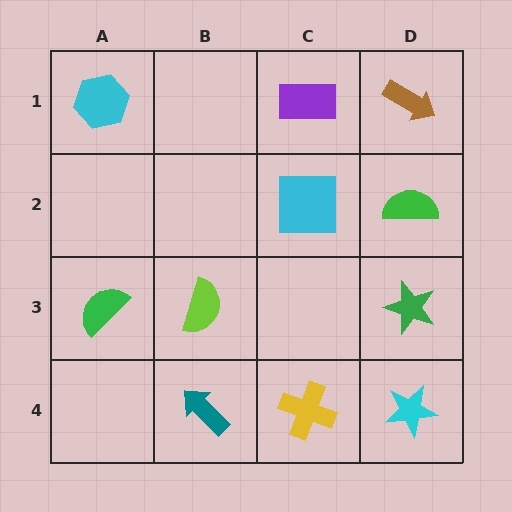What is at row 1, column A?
A cyan hexagon.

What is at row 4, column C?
A yellow cross.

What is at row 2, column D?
A green semicircle.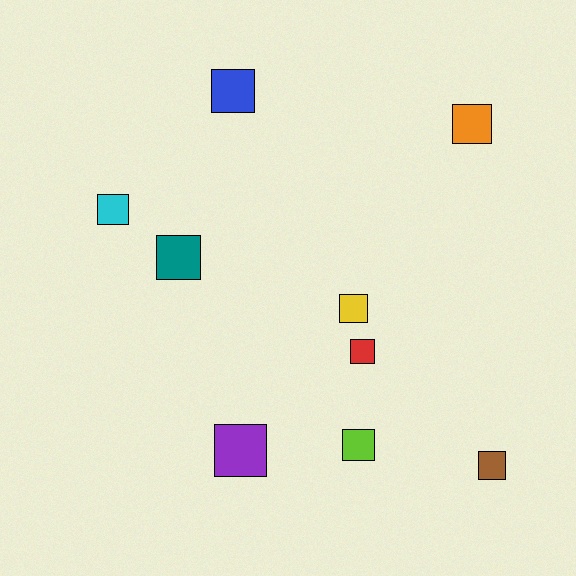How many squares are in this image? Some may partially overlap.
There are 9 squares.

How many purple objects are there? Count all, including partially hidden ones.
There is 1 purple object.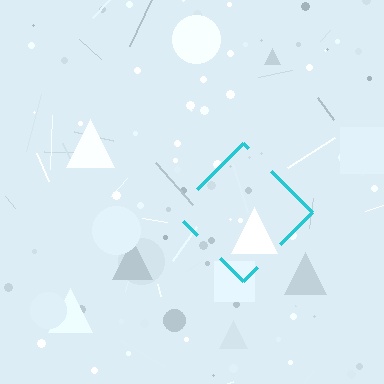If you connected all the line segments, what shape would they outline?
They would outline a diamond.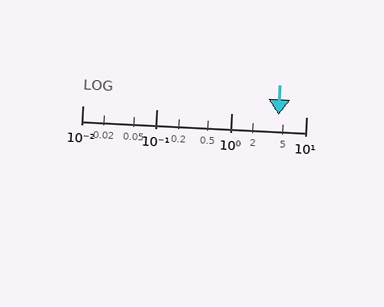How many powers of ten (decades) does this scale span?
The scale spans 3 decades, from 0.01 to 10.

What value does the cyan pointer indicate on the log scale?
The pointer indicates approximately 4.3.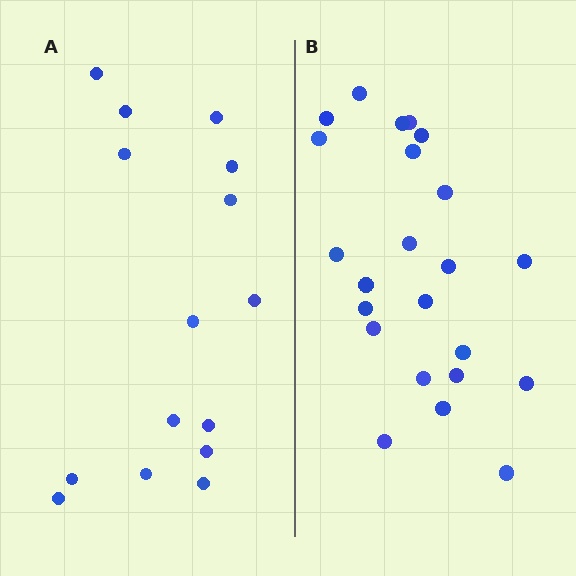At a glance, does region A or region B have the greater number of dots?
Region B (the right region) has more dots.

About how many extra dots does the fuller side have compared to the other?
Region B has roughly 8 or so more dots than region A.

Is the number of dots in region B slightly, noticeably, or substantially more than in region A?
Region B has substantially more. The ratio is roughly 1.5 to 1.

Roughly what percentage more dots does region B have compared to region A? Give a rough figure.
About 55% more.